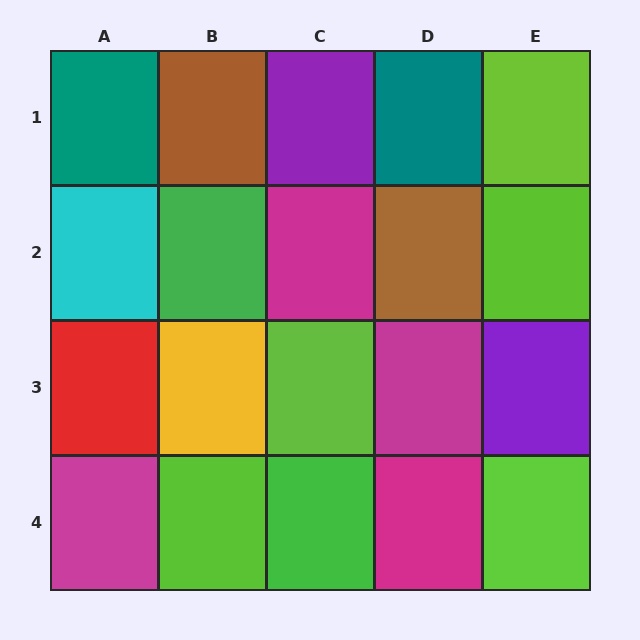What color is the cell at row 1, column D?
Teal.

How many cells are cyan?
1 cell is cyan.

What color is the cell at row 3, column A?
Red.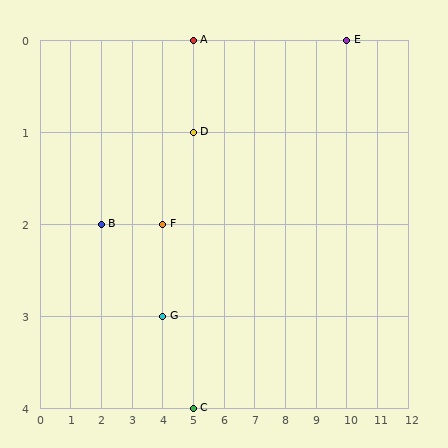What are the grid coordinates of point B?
Point B is at grid coordinates (2, 2).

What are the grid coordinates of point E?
Point E is at grid coordinates (10, 0).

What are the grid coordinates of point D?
Point D is at grid coordinates (5, 1).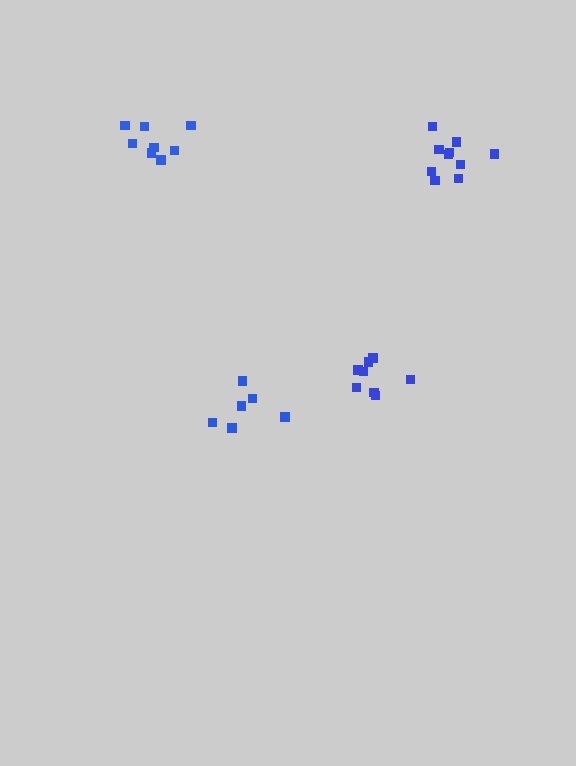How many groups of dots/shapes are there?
There are 4 groups.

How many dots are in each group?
Group 1: 6 dots, Group 2: 8 dots, Group 3: 8 dots, Group 4: 10 dots (32 total).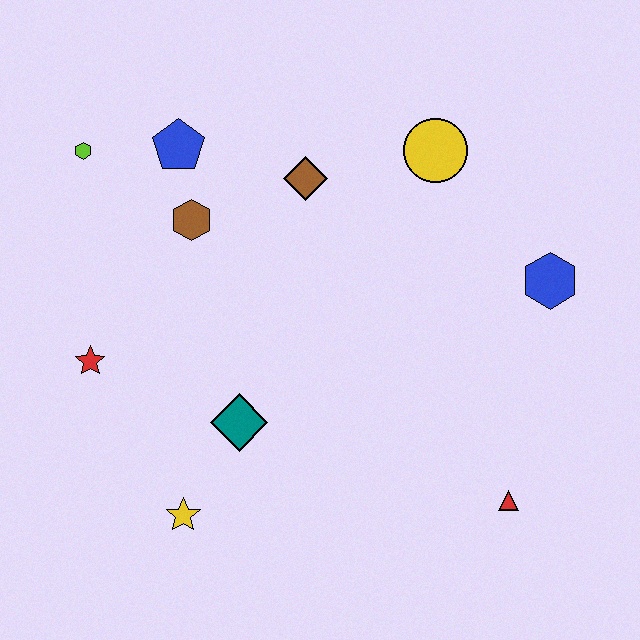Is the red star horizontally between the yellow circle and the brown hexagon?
No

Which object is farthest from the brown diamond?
The red triangle is farthest from the brown diamond.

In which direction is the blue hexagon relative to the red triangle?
The blue hexagon is above the red triangle.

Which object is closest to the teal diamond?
The yellow star is closest to the teal diamond.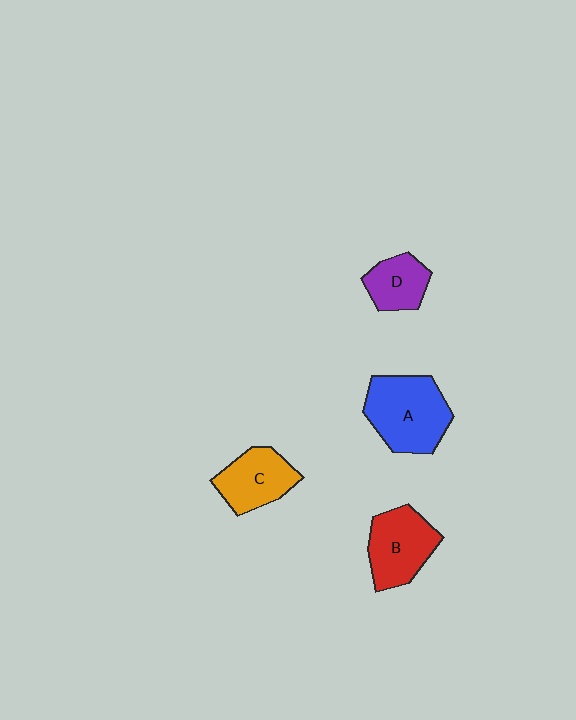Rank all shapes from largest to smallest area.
From largest to smallest: A (blue), B (red), C (orange), D (purple).